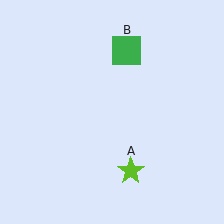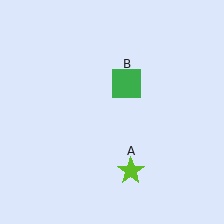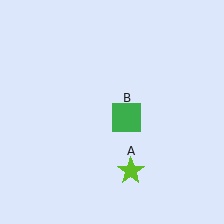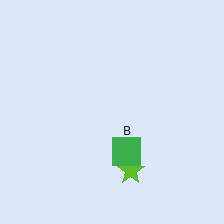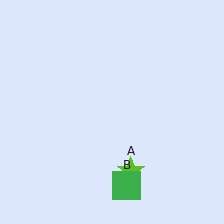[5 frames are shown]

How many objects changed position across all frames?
1 object changed position: green square (object B).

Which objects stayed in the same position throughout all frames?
Lime star (object A) remained stationary.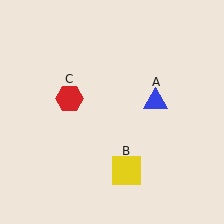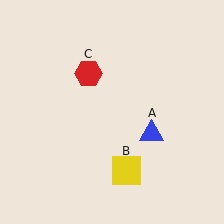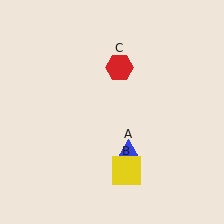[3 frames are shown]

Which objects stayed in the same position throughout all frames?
Yellow square (object B) remained stationary.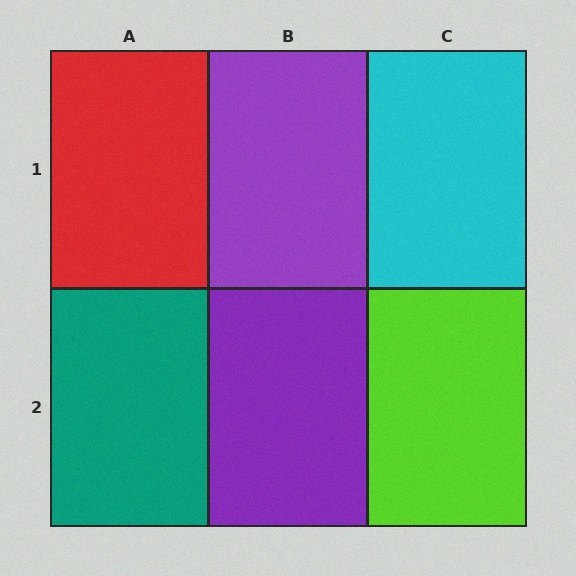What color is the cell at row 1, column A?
Red.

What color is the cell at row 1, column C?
Cyan.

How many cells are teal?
1 cell is teal.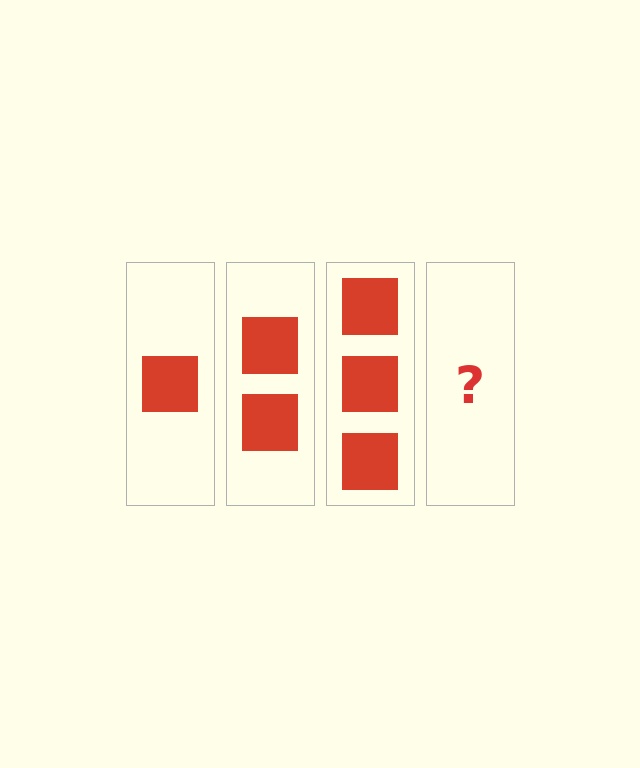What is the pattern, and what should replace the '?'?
The pattern is that each step adds one more square. The '?' should be 4 squares.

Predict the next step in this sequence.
The next step is 4 squares.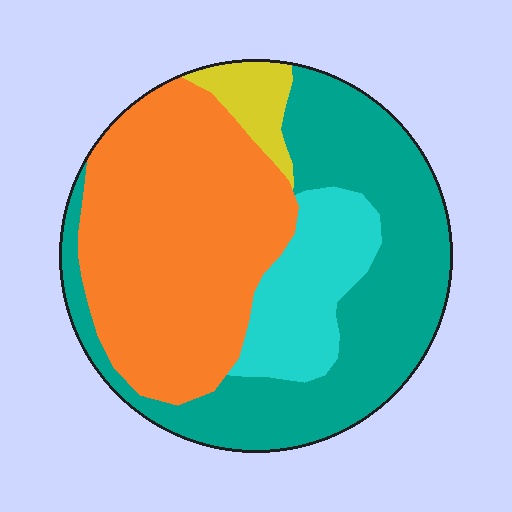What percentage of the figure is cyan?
Cyan takes up about one eighth (1/8) of the figure.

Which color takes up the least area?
Yellow, at roughly 5%.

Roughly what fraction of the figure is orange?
Orange takes up about two fifths (2/5) of the figure.